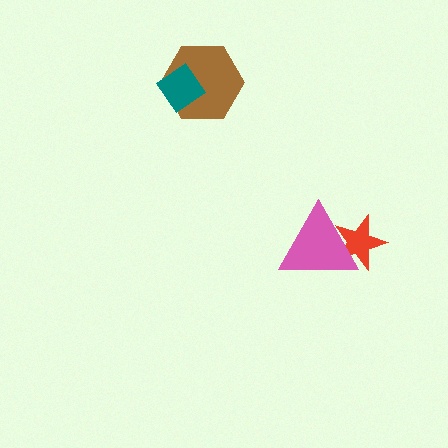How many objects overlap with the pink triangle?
1 object overlaps with the pink triangle.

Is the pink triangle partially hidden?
No, no other shape covers it.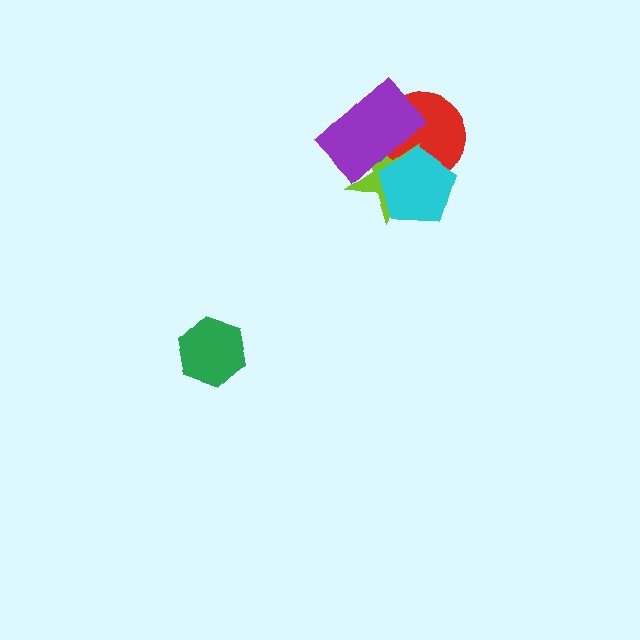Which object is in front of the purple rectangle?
The cyan pentagon is in front of the purple rectangle.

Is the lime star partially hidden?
Yes, it is partially covered by another shape.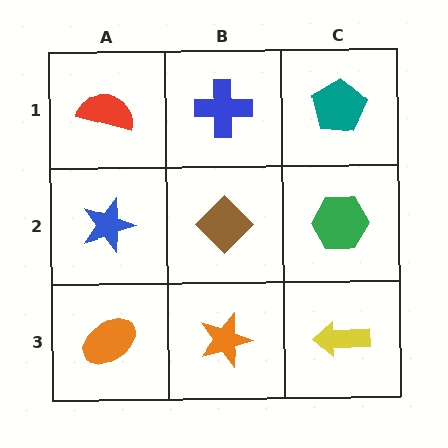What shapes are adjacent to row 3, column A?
A blue star (row 2, column A), an orange star (row 3, column B).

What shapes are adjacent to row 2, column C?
A teal pentagon (row 1, column C), a yellow arrow (row 3, column C), a brown diamond (row 2, column B).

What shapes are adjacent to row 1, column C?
A green hexagon (row 2, column C), a blue cross (row 1, column B).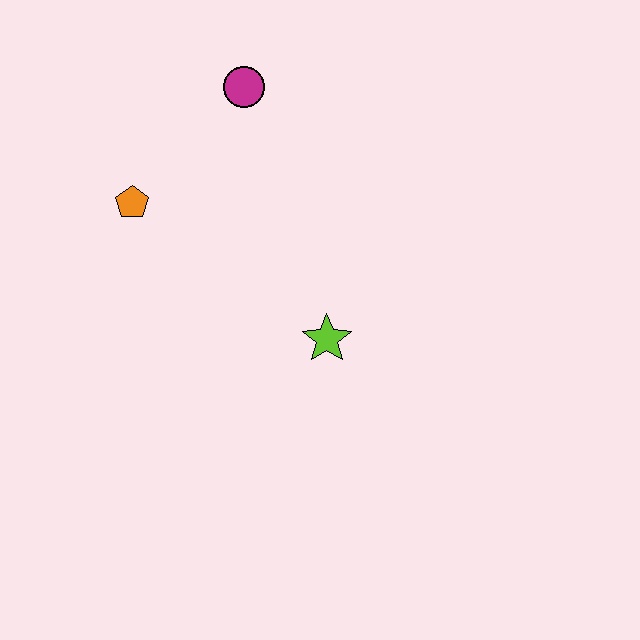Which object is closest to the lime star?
The orange pentagon is closest to the lime star.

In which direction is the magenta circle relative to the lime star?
The magenta circle is above the lime star.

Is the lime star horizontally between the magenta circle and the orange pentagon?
No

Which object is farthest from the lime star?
The magenta circle is farthest from the lime star.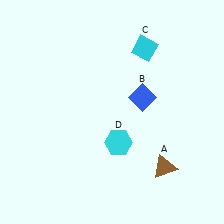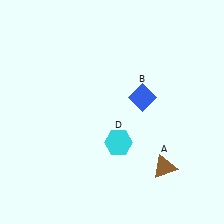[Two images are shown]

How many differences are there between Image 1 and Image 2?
There is 1 difference between the two images.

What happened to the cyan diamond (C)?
The cyan diamond (C) was removed in Image 2. It was in the top-right area of Image 1.